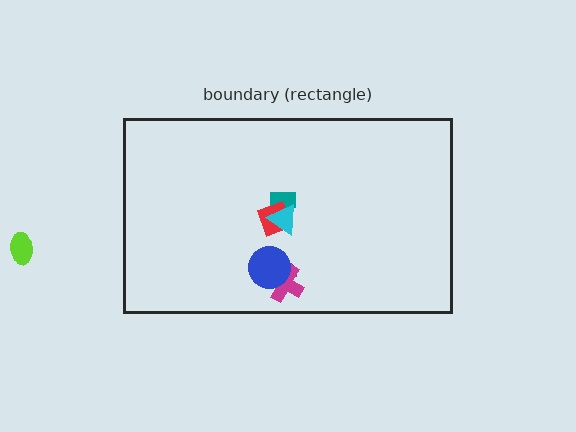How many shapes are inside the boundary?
6 inside, 1 outside.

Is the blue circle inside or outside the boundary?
Inside.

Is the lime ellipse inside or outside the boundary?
Outside.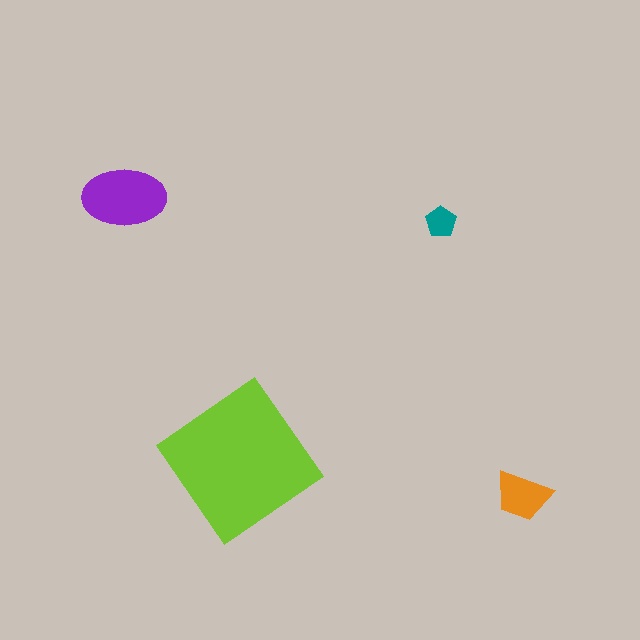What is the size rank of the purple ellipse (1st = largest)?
2nd.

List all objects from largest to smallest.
The lime diamond, the purple ellipse, the orange trapezoid, the teal pentagon.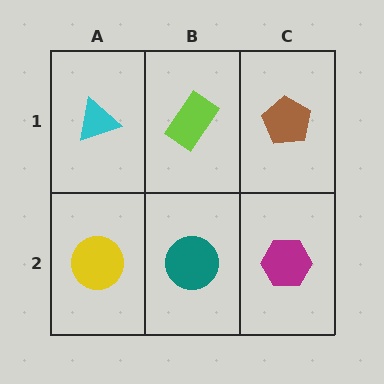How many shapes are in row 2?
3 shapes.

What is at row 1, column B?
A lime rectangle.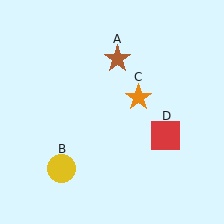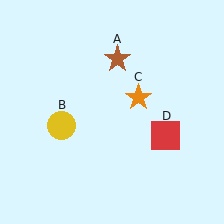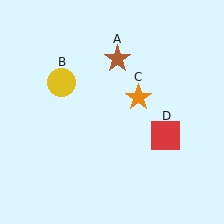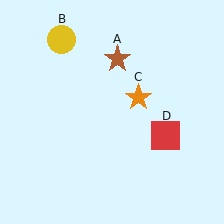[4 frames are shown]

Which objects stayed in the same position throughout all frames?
Brown star (object A) and orange star (object C) and red square (object D) remained stationary.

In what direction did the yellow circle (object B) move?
The yellow circle (object B) moved up.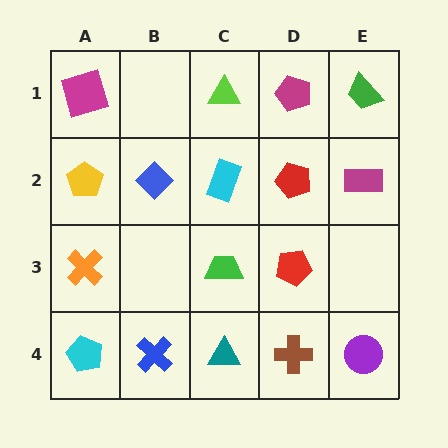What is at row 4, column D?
A brown cross.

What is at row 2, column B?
A blue diamond.